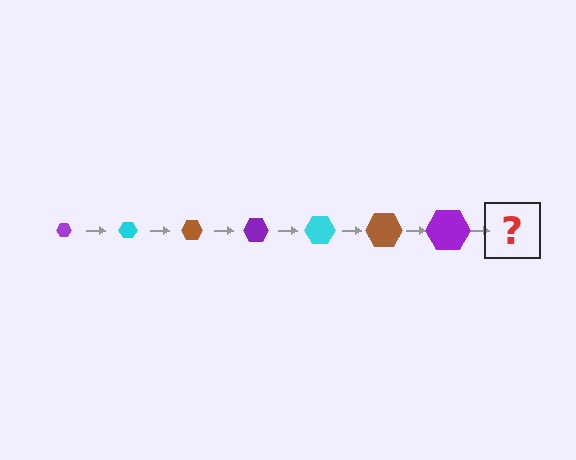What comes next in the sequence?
The next element should be a cyan hexagon, larger than the previous one.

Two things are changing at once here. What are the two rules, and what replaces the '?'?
The two rules are that the hexagon grows larger each step and the color cycles through purple, cyan, and brown. The '?' should be a cyan hexagon, larger than the previous one.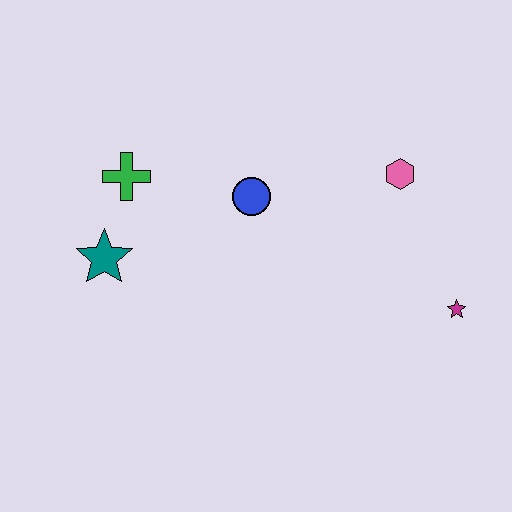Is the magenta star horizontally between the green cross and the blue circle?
No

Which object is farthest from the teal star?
The magenta star is farthest from the teal star.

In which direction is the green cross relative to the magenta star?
The green cross is to the left of the magenta star.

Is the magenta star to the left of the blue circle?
No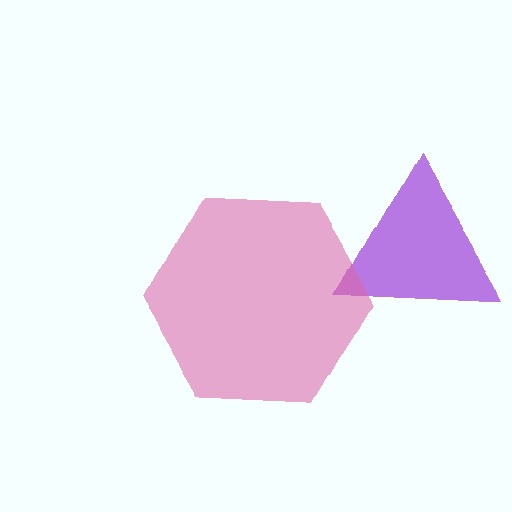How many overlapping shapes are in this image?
There are 2 overlapping shapes in the image.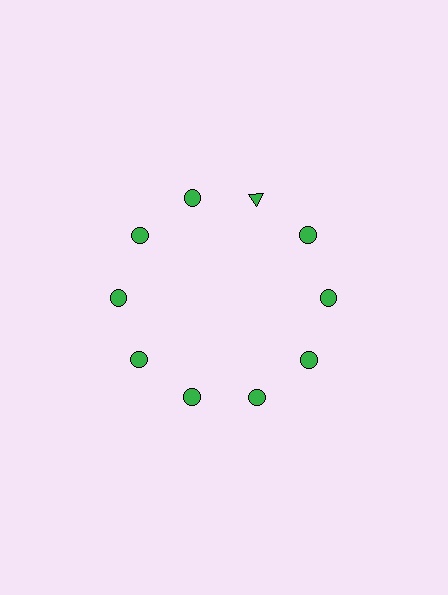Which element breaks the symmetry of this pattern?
The green triangle at roughly the 1 o'clock position breaks the symmetry. All other shapes are green circles.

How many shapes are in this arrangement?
There are 10 shapes arranged in a ring pattern.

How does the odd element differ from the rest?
It has a different shape: triangle instead of circle.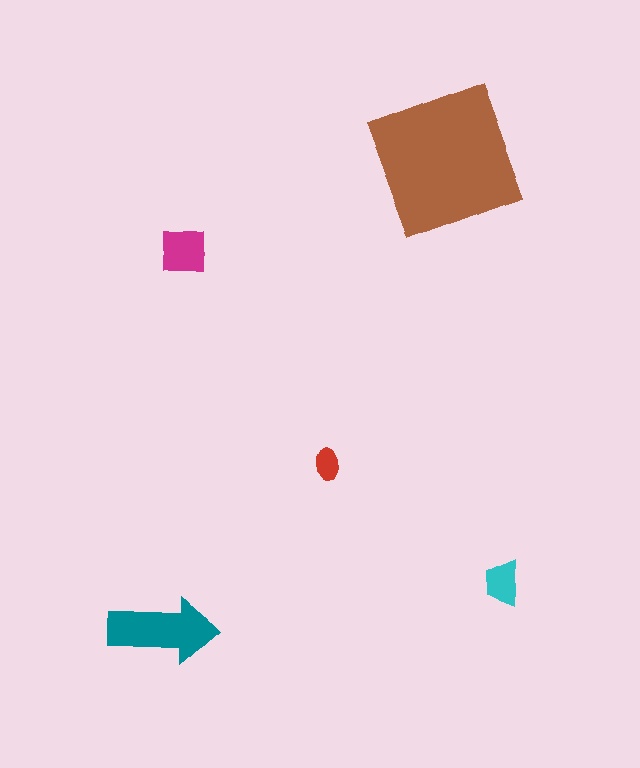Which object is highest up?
The brown square is topmost.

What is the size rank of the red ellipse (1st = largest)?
5th.